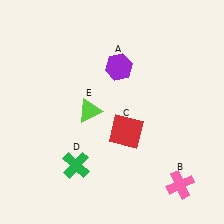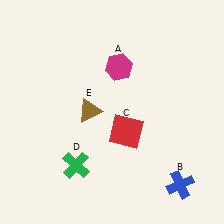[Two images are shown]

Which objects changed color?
A changed from purple to magenta. B changed from pink to blue. E changed from lime to brown.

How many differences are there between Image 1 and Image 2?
There are 3 differences between the two images.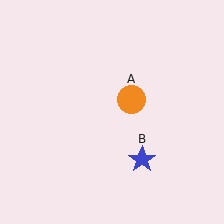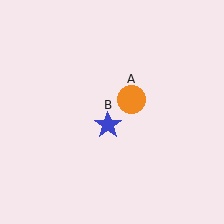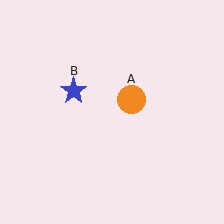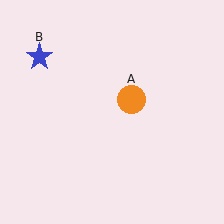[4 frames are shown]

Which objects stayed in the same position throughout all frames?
Orange circle (object A) remained stationary.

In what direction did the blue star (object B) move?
The blue star (object B) moved up and to the left.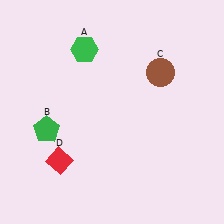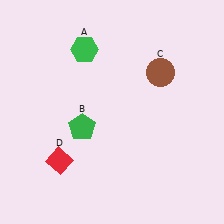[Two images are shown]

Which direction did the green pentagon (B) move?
The green pentagon (B) moved right.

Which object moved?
The green pentagon (B) moved right.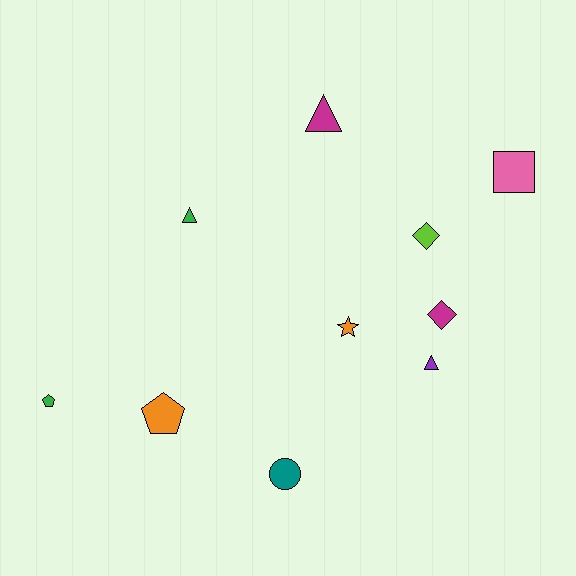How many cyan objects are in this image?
There are no cyan objects.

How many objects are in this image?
There are 10 objects.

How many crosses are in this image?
There are no crosses.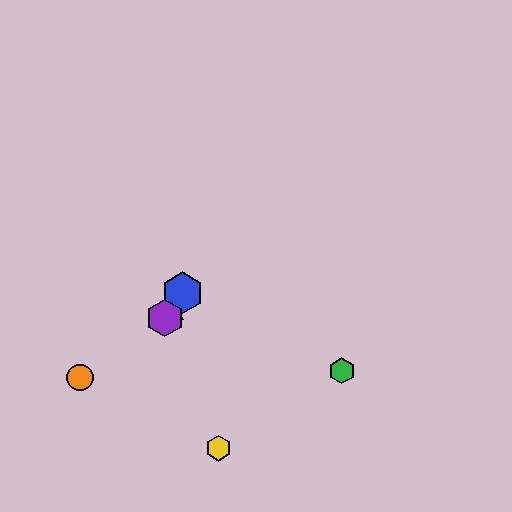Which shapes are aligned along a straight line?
The red triangle, the blue hexagon, the purple hexagon are aligned along a straight line.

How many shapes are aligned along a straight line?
3 shapes (the red triangle, the blue hexagon, the purple hexagon) are aligned along a straight line.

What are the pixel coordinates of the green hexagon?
The green hexagon is at (342, 371).